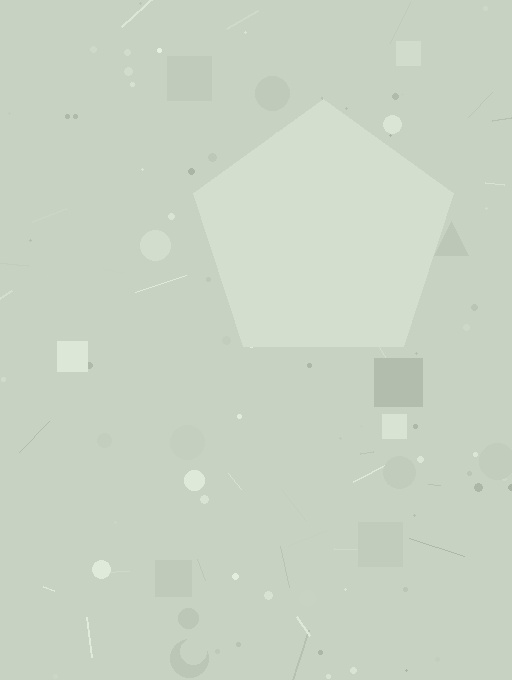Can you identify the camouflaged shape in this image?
The camouflaged shape is a pentagon.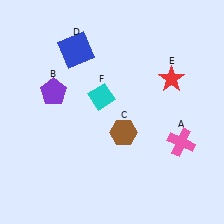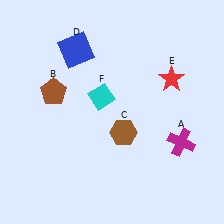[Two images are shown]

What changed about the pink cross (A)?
In Image 1, A is pink. In Image 2, it changed to magenta.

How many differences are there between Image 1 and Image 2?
There are 2 differences between the two images.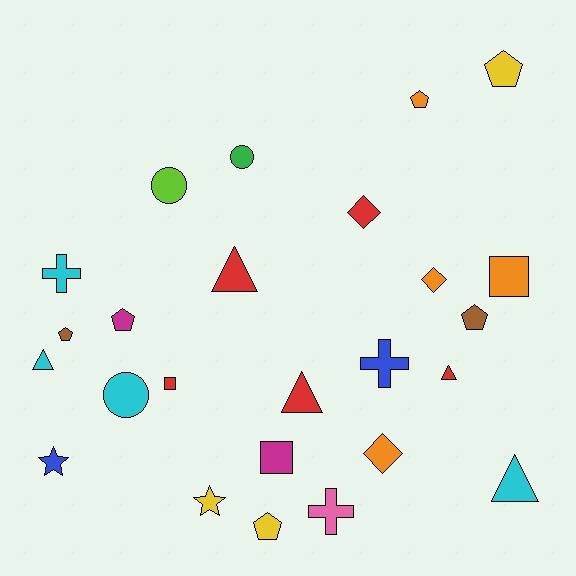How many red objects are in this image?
There are 5 red objects.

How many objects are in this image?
There are 25 objects.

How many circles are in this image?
There are 3 circles.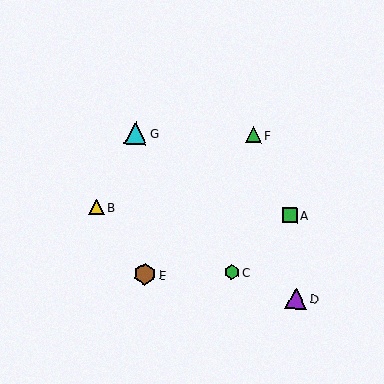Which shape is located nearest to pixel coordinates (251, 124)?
The green triangle (labeled F) at (253, 135) is nearest to that location.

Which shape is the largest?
The cyan triangle (labeled G) is the largest.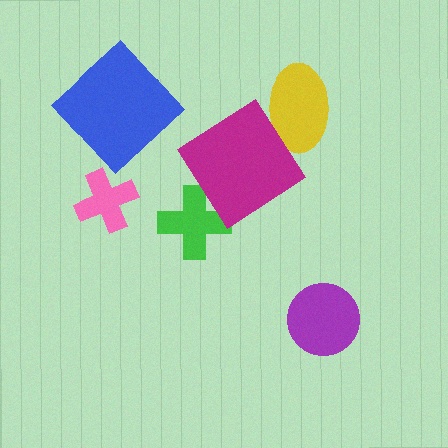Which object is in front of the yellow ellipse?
The magenta diamond is in front of the yellow ellipse.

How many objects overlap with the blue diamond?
0 objects overlap with the blue diamond.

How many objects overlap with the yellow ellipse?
1 object overlaps with the yellow ellipse.